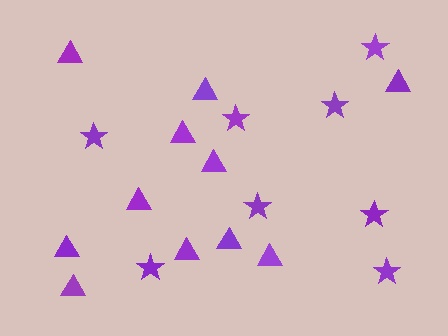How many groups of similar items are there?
There are 2 groups: one group of stars (8) and one group of triangles (11).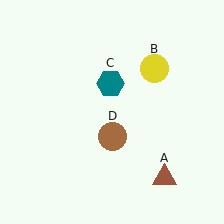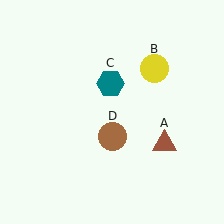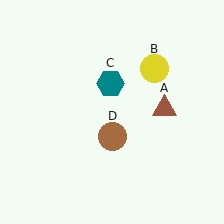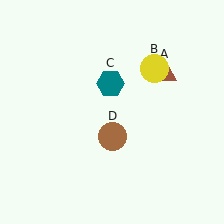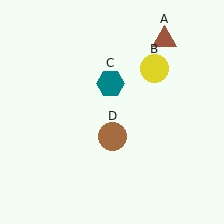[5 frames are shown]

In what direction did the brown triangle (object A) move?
The brown triangle (object A) moved up.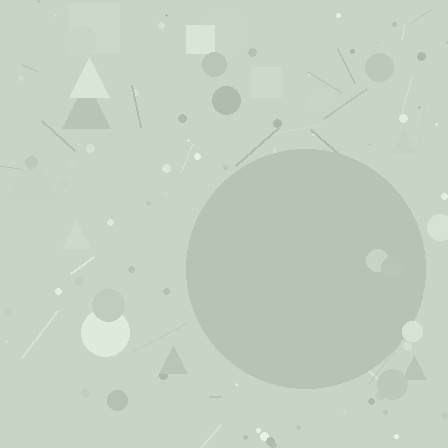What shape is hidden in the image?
A circle is hidden in the image.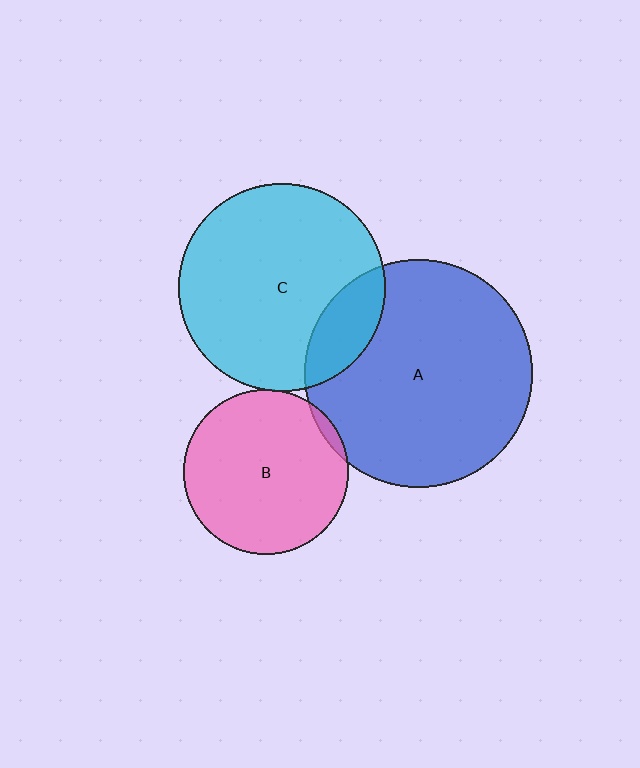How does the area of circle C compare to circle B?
Approximately 1.6 times.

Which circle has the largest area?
Circle A (blue).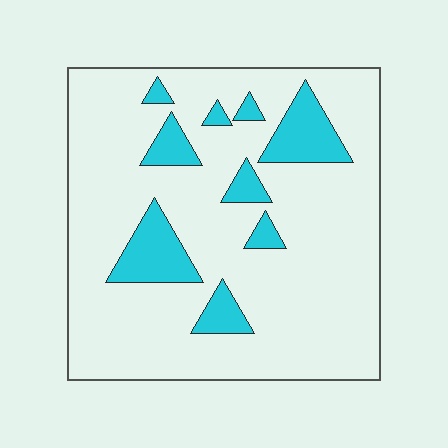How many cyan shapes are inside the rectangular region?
9.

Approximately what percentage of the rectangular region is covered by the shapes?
Approximately 15%.